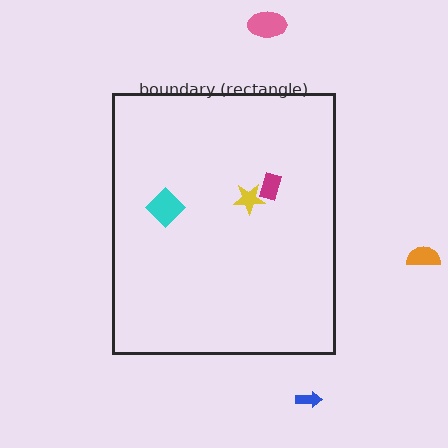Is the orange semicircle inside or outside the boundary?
Outside.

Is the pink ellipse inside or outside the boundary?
Outside.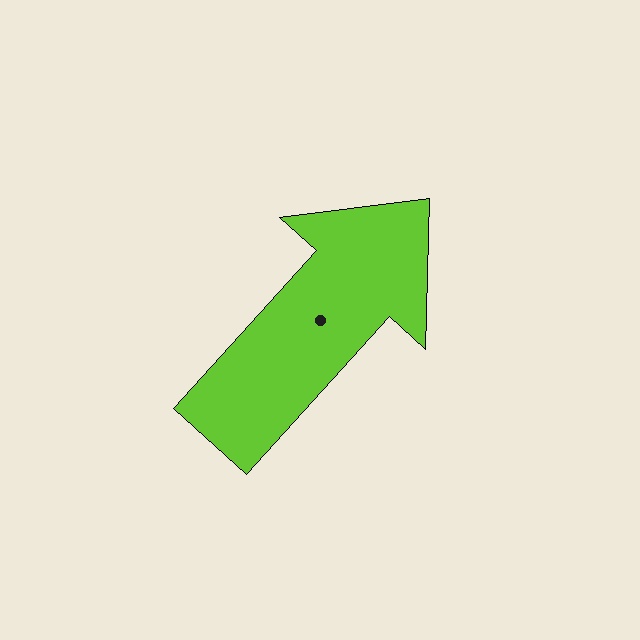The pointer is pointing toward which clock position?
Roughly 1 o'clock.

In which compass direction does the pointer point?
Northeast.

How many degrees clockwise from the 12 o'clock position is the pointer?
Approximately 42 degrees.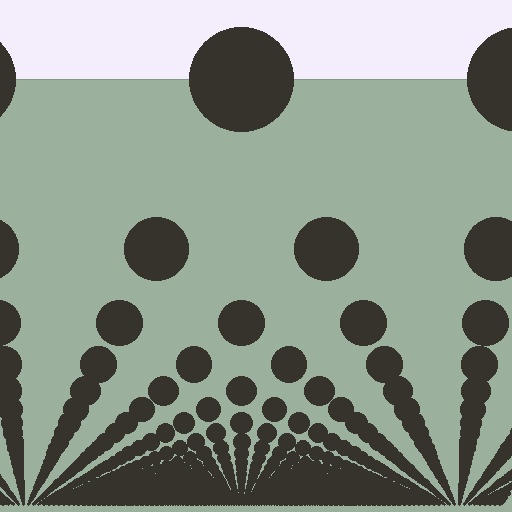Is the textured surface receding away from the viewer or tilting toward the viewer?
The surface appears to tilt toward the viewer. Texture elements get larger and sparser toward the top.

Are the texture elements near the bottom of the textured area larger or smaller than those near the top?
Smaller. The gradient is inverted — elements near the bottom are smaller and denser.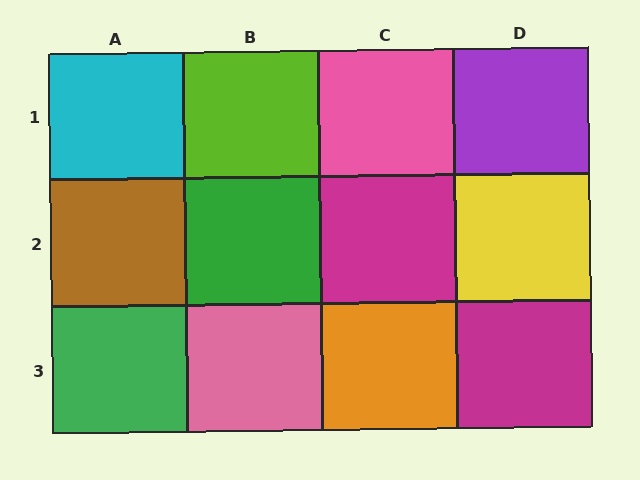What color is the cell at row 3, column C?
Orange.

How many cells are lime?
1 cell is lime.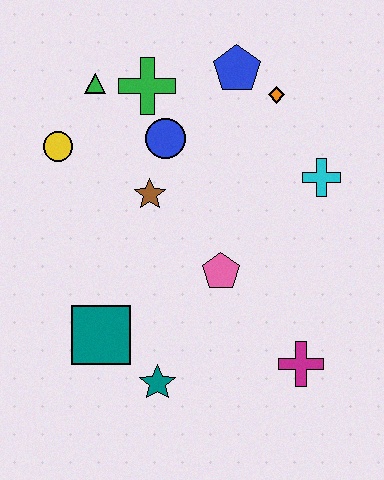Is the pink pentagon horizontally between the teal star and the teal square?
No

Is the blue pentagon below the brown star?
No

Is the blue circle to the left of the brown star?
No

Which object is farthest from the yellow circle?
The magenta cross is farthest from the yellow circle.